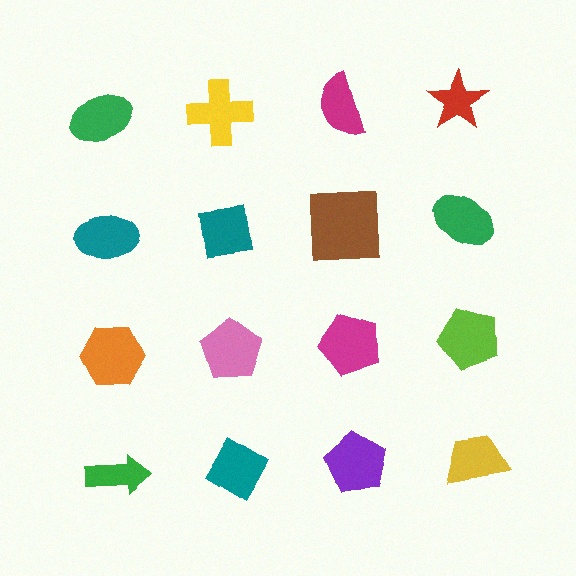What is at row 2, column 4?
A green ellipse.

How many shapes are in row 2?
4 shapes.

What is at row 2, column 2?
A teal square.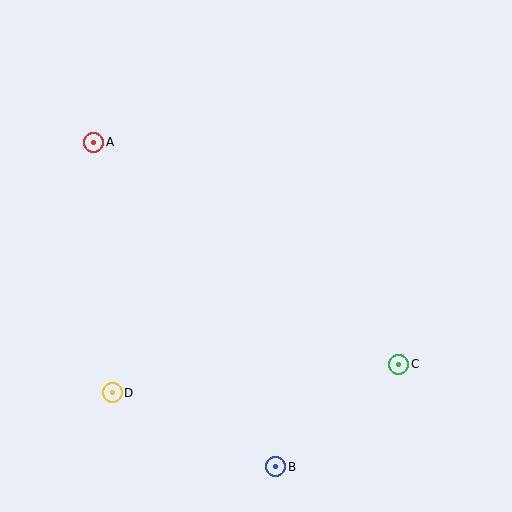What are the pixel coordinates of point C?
Point C is at (399, 364).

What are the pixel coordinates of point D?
Point D is at (112, 393).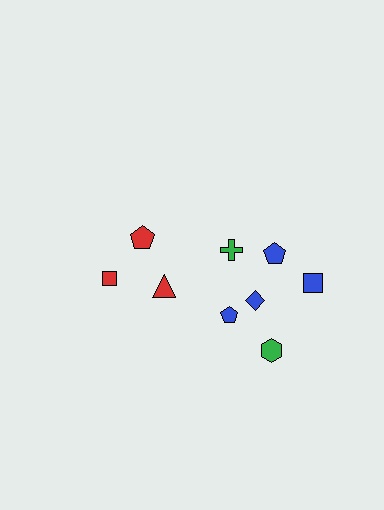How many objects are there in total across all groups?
There are 9 objects.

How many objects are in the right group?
There are 6 objects.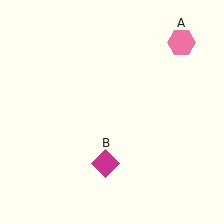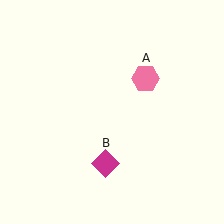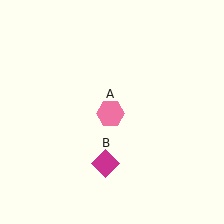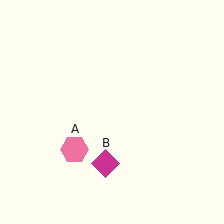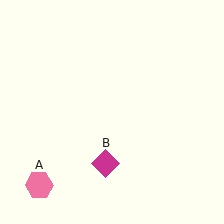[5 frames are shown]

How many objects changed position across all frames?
1 object changed position: pink hexagon (object A).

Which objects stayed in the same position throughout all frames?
Magenta diamond (object B) remained stationary.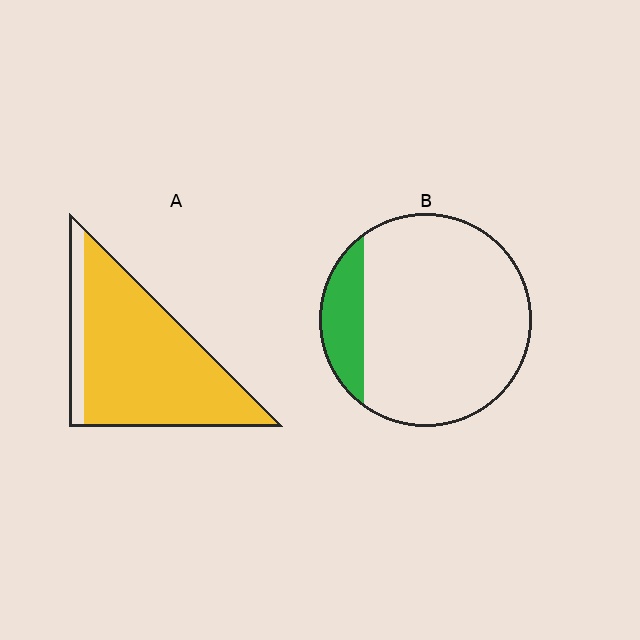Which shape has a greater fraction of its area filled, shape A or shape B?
Shape A.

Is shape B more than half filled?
No.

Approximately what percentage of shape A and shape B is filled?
A is approximately 85% and B is approximately 15%.